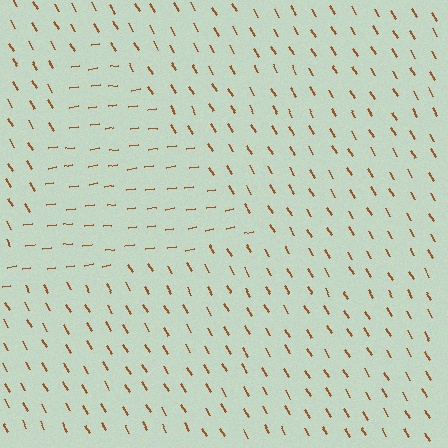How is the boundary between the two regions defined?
The boundary is defined purely by a change in line orientation (approximately 67 degrees difference). All lines are the same color and thickness.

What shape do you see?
I see a triangle.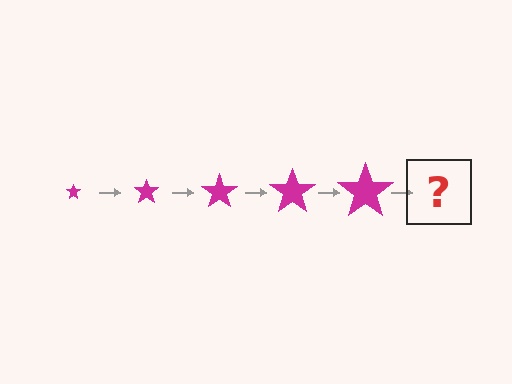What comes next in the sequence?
The next element should be a magenta star, larger than the previous one.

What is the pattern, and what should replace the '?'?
The pattern is that the star gets progressively larger each step. The '?' should be a magenta star, larger than the previous one.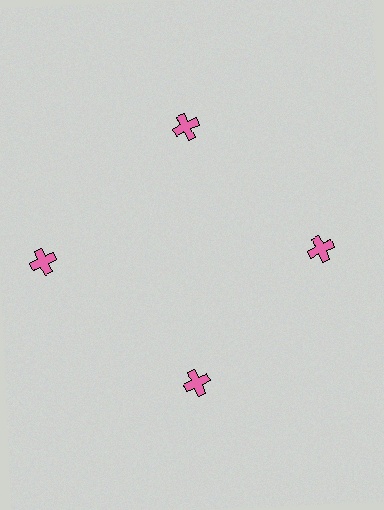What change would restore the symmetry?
The symmetry would be restored by moving it inward, back onto the ring so that all 4 crosses sit at equal angles and equal distance from the center.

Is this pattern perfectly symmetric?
No. The 4 pink crosses are arranged in a ring, but one element near the 9 o'clock position is pushed outward from the center, breaking the 4-fold rotational symmetry.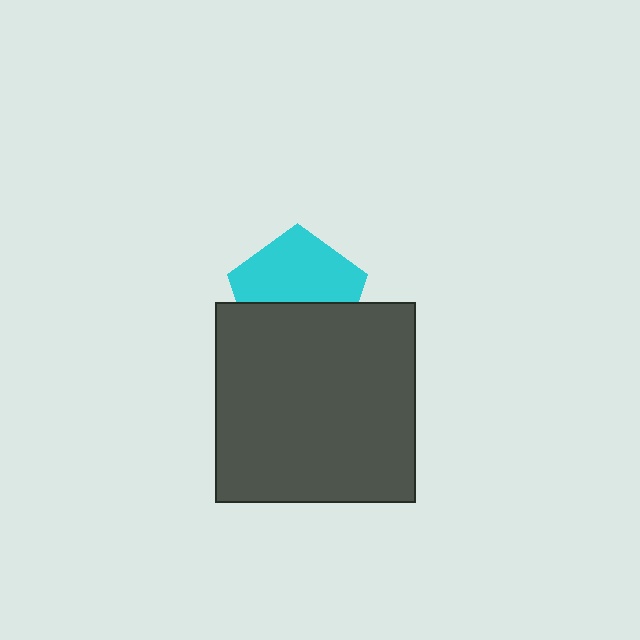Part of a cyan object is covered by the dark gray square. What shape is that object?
It is a pentagon.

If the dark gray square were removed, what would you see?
You would see the complete cyan pentagon.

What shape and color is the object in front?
The object in front is a dark gray square.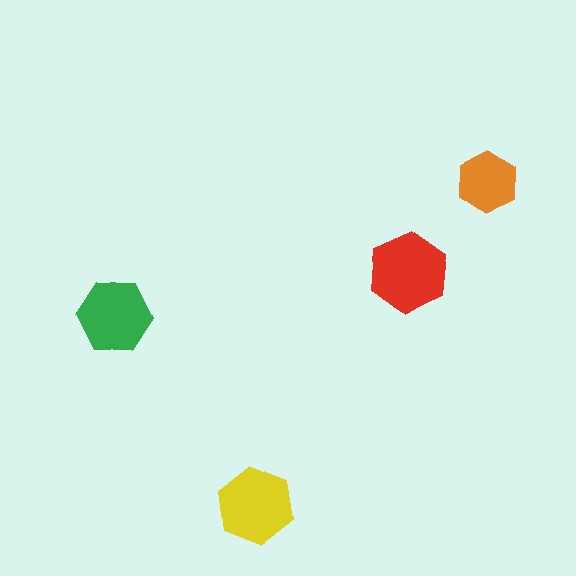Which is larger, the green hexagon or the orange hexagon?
The green one.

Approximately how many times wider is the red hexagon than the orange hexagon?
About 1.5 times wider.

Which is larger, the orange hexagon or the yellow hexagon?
The yellow one.